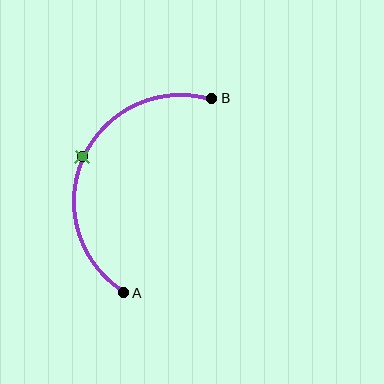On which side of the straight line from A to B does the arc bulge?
The arc bulges to the left of the straight line connecting A and B.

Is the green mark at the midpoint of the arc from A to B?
Yes. The green mark lies on the arc at equal arc-length from both A and B — it is the arc midpoint.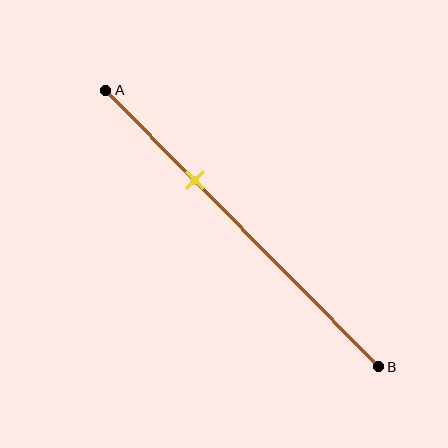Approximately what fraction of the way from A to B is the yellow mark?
The yellow mark is approximately 35% of the way from A to B.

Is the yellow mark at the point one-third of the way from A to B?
Yes, the mark is approximately at the one-third point.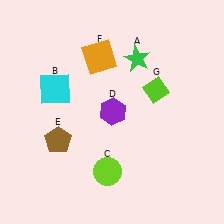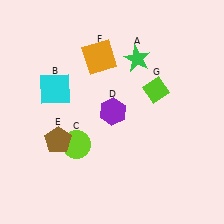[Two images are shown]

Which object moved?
The lime circle (C) moved left.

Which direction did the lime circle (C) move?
The lime circle (C) moved left.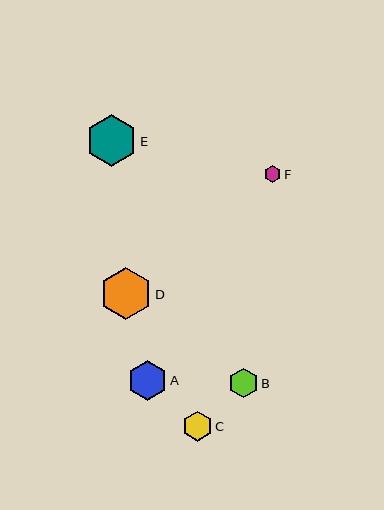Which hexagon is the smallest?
Hexagon F is the smallest with a size of approximately 17 pixels.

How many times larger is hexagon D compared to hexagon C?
Hexagon D is approximately 1.7 times the size of hexagon C.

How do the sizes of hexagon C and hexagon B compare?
Hexagon C and hexagon B are approximately the same size.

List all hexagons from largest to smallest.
From largest to smallest: E, D, A, C, B, F.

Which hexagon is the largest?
Hexagon E is the largest with a size of approximately 51 pixels.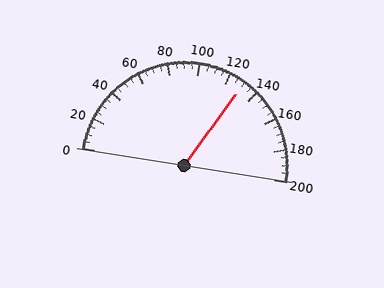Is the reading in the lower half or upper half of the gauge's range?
The reading is in the upper half of the range (0 to 200).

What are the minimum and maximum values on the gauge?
The gauge ranges from 0 to 200.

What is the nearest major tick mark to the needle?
The nearest major tick mark is 120.